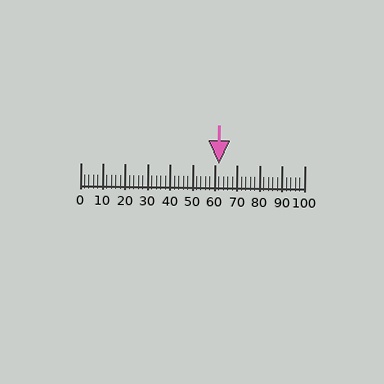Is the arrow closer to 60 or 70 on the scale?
The arrow is closer to 60.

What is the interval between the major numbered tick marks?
The major tick marks are spaced 10 units apart.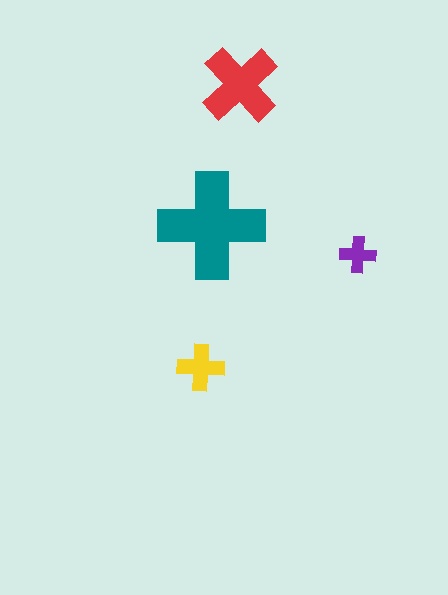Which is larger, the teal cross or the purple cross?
The teal one.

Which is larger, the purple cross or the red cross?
The red one.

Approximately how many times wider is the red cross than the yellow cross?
About 1.5 times wider.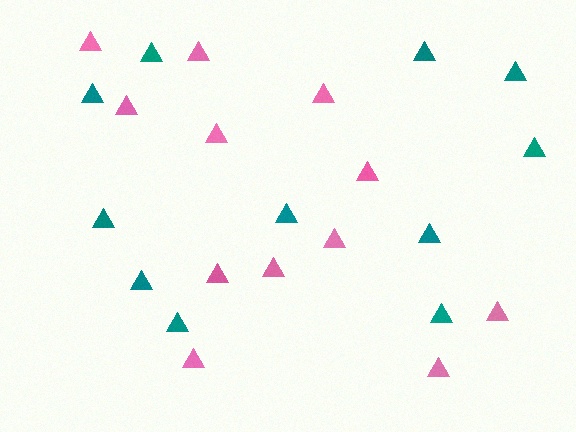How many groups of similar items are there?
There are 2 groups: one group of pink triangles (12) and one group of teal triangles (11).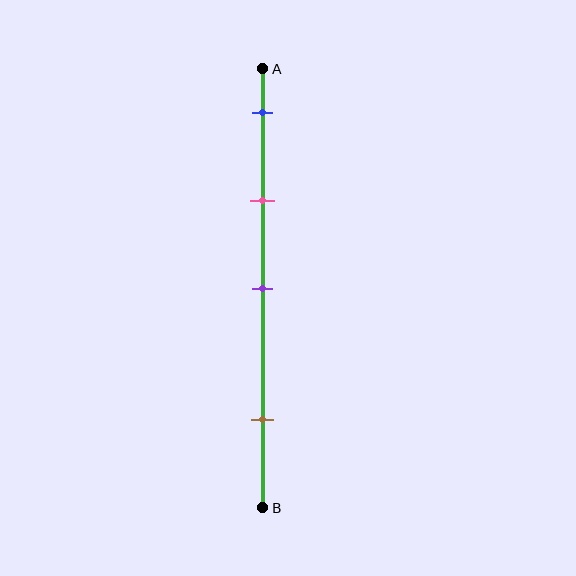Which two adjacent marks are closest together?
The blue and pink marks are the closest adjacent pair.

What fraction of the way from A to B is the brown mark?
The brown mark is approximately 80% (0.8) of the way from A to B.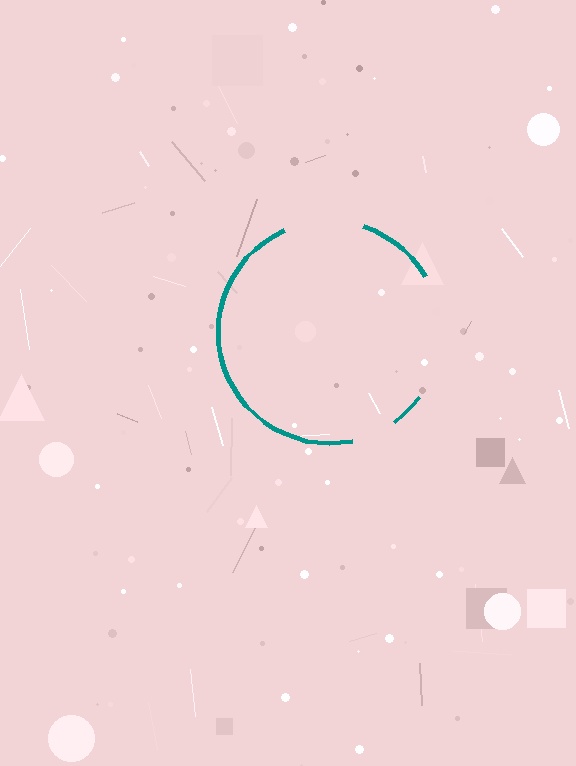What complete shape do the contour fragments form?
The contour fragments form a circle.